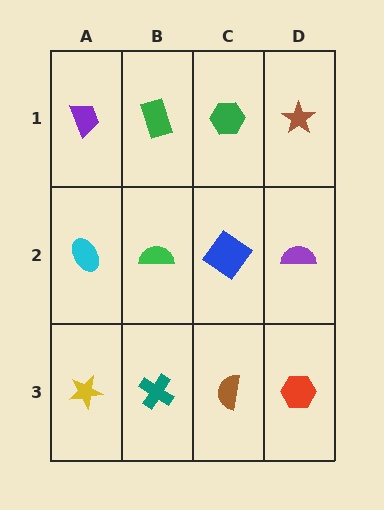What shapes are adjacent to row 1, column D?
A purple semicircle (row 2, column D), a green hexagon (row 1, column C).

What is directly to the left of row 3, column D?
A brown semicircle.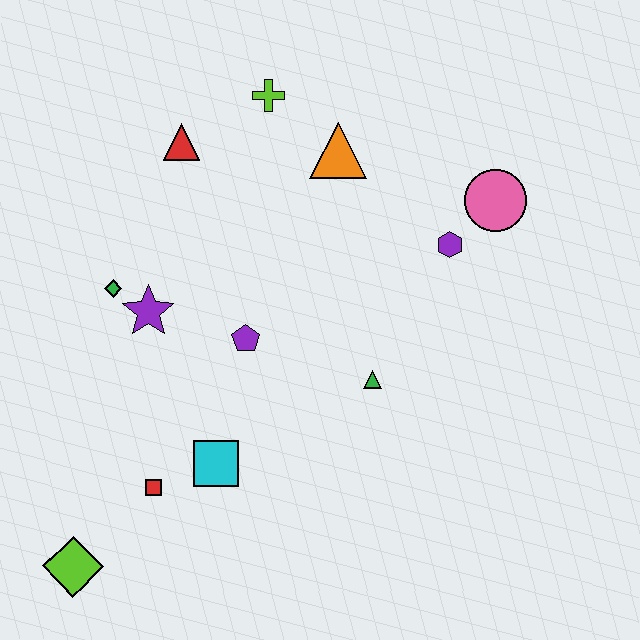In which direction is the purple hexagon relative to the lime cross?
The purple hexagon is to the right of the lime cross.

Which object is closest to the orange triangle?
The lime cross is closest to the orange triangle.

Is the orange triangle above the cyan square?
Yes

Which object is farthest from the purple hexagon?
The lime diamond is farthest from the purple hexagon.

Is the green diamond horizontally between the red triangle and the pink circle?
No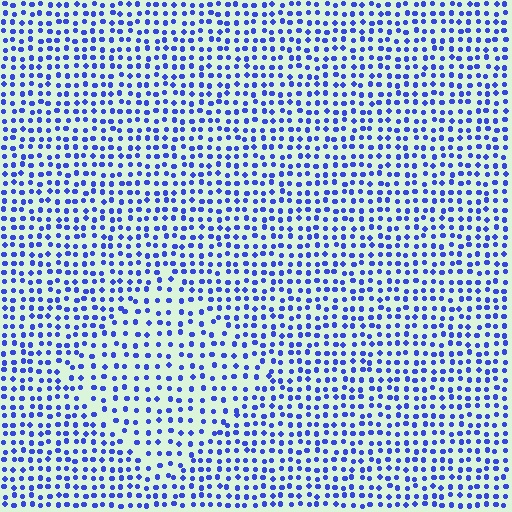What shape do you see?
I see a diamond.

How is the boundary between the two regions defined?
The boundary is defined by a change in element density (approximately 1.5x ratio). All elements are the same color, size, and shape.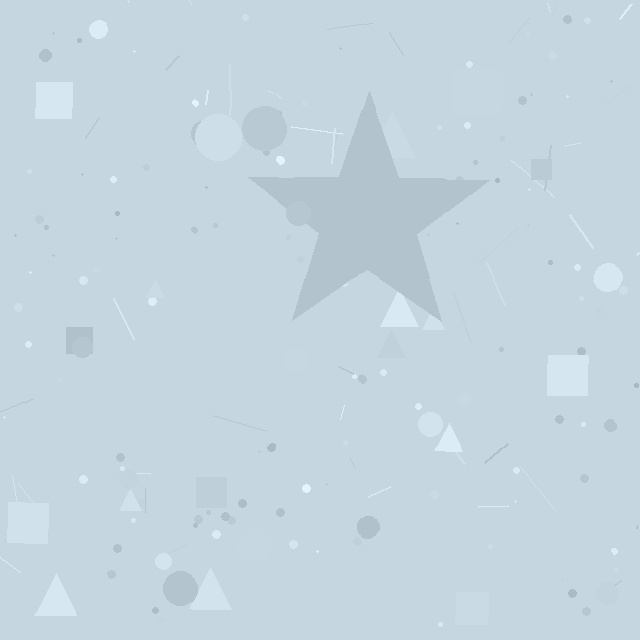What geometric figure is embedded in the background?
A star is embedded in the background.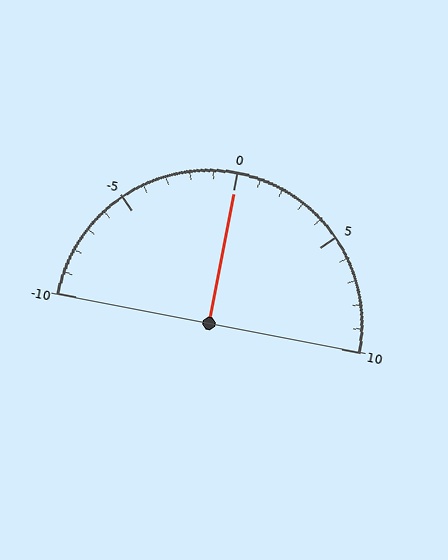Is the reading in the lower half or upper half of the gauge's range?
The reading is in the upper half of the range (-10 to 10).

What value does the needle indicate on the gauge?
The needle indicates approximately 0.